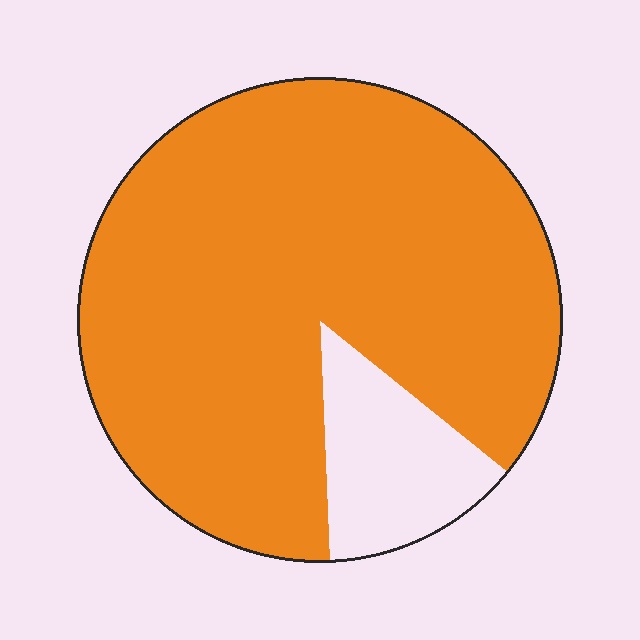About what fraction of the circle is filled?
About seven eighths (7/8).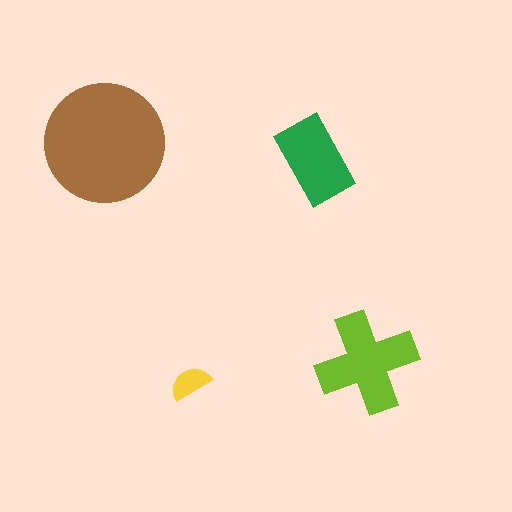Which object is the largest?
The brown circle.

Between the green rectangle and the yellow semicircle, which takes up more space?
The green rectangle.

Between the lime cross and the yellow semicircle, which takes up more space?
The lime cross.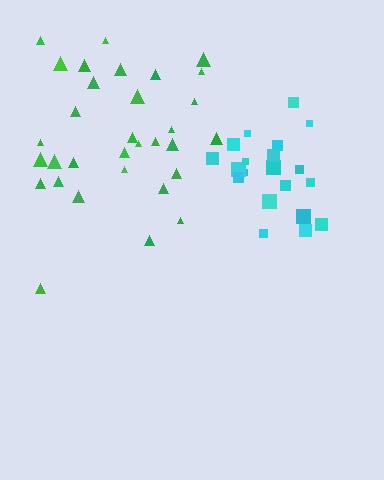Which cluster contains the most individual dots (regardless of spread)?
Green (32).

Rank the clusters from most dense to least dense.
cyan, green.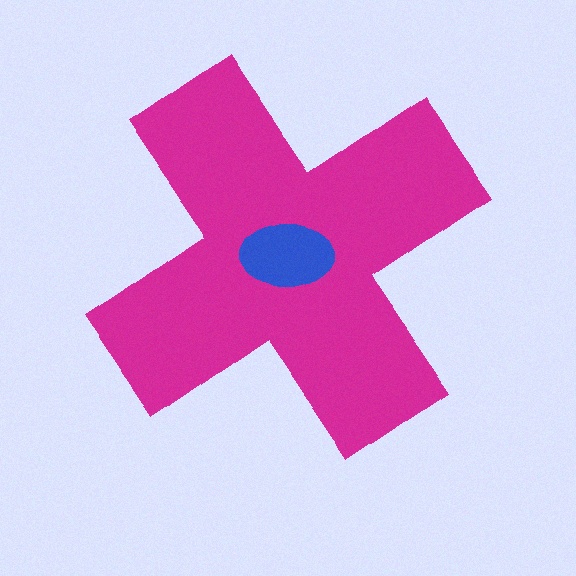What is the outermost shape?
The magenta cross.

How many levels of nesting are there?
2.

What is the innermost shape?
The blue ellipse.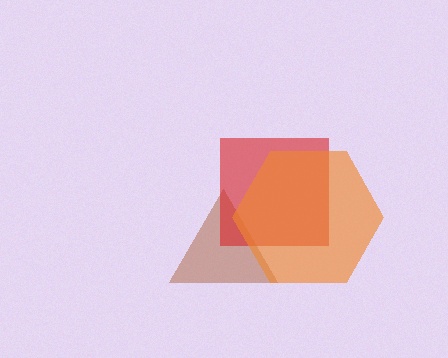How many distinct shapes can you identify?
There are 3 distinct shapes: a brown triangle, a red square, an orange hexagon.